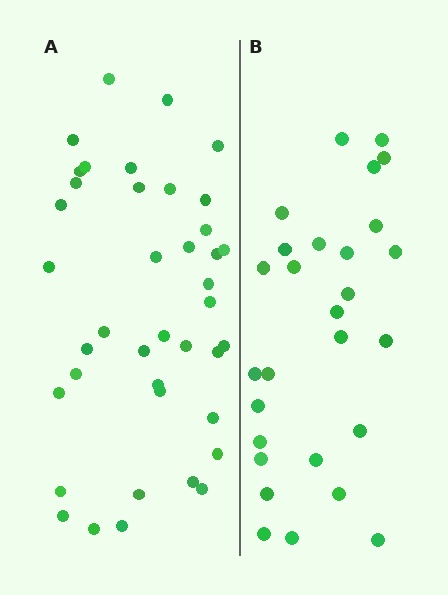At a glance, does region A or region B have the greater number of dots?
Region A (the left region) has more dots.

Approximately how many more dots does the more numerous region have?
Region A has roughly 12 or so more dots than region B.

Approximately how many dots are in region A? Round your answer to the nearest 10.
About 40 dots.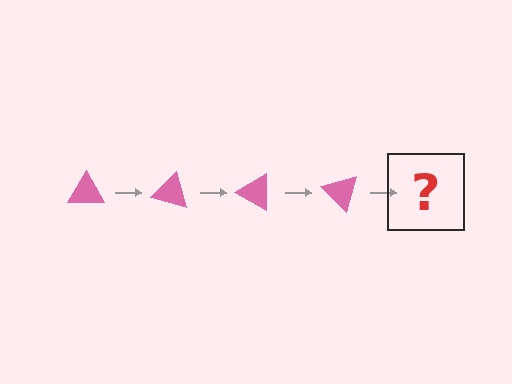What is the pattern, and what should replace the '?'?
The pattern is that the triangle rotates 15 degrees each step. The '?' should be a pink triangle rotated 60 degrees.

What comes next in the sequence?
The next element should be a pink triangle rotated 60 degrees.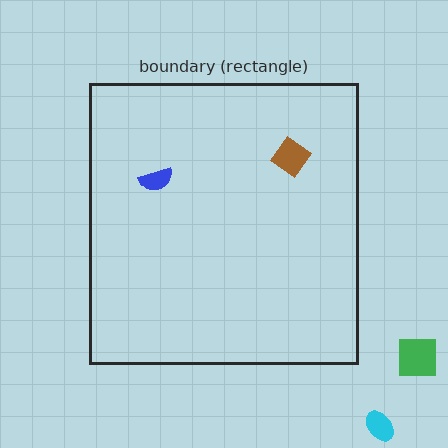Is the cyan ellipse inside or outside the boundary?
Outside.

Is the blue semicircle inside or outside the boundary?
Inside.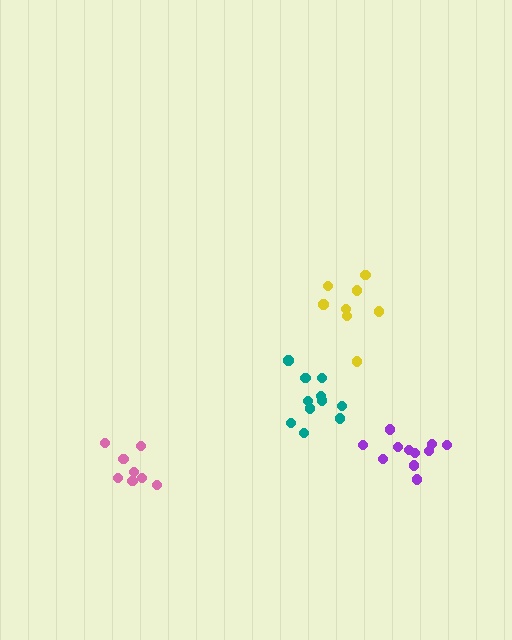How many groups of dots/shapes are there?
There are 4 groups.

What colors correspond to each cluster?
The clusters are colored: purple, pink, teal, yellow.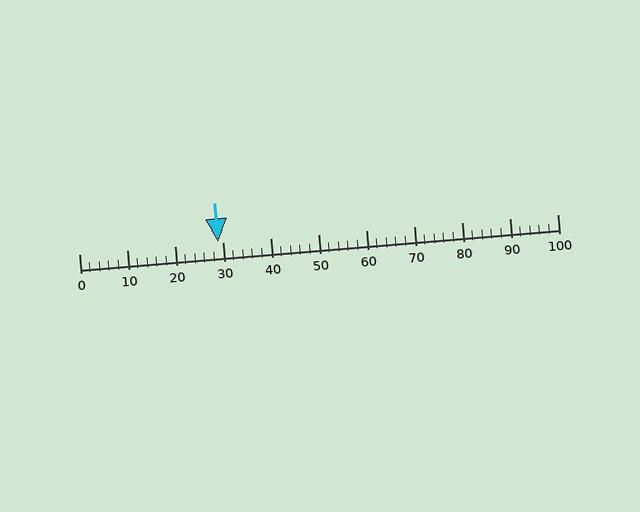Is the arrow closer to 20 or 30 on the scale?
The arrow is closer to 30.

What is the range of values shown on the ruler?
The ruler shows values from 0 to 100.